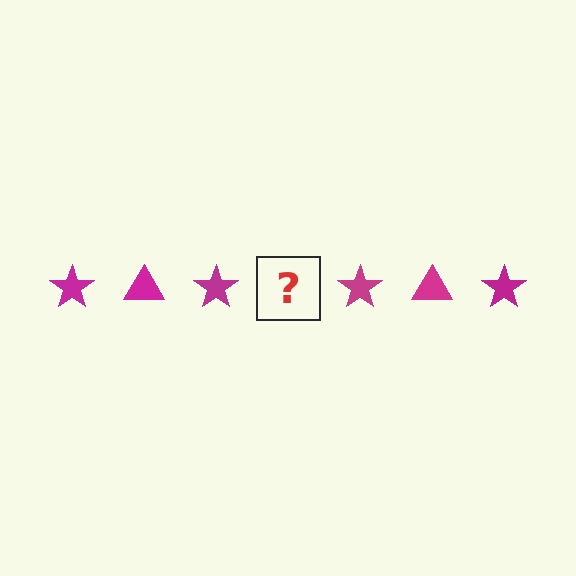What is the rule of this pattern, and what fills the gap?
The rule is that the pattern cycles through star, triangle shapes in magenta. The gap should be filled with a magenta triangle.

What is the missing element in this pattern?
The missing element is a magenta triangle.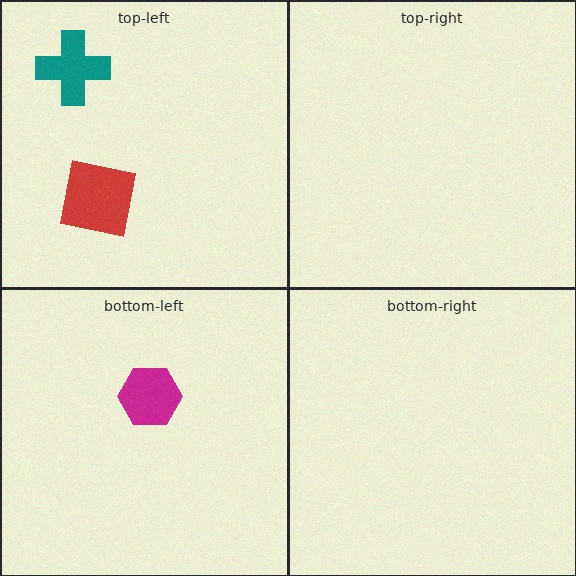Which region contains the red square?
The top-left region.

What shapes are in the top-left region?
The red square, the teal cross.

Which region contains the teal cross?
The top-left region.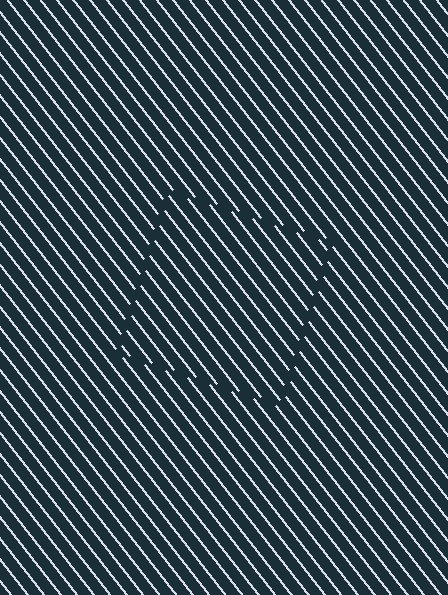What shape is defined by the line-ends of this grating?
An illusory square. The interior of the shape contains the same grating, shifted by half a period — the contour is defined by the phase discontinuity where line-ends from the inner and outer gratings abut.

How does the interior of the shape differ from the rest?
The interior of the shape contains the same grating, shifted by half a period — the contour is defined by the phase discontinuity where line-ends from the inner and outer gratings abut.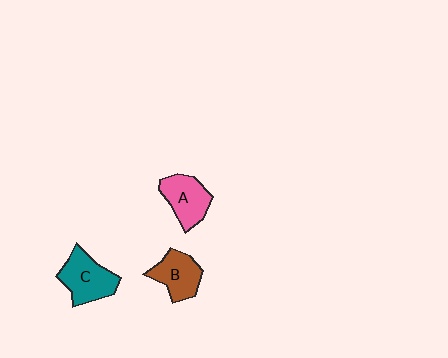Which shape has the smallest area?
Shape B (brown).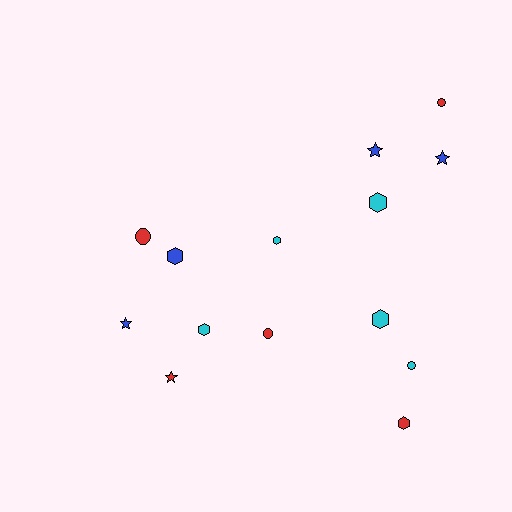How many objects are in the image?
There are 14 objects.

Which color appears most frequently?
Cyan, with 5 objects.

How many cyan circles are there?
There is 1 cyan circle.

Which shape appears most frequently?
Hexagon, with 6 objects.